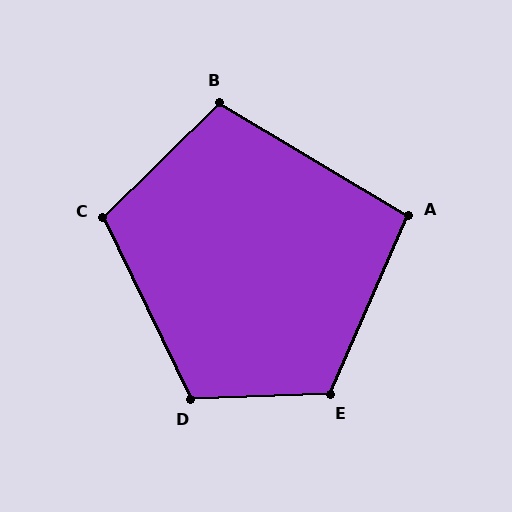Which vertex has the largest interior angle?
E, at approximately 115 degrees.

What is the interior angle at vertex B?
Approximately 104 degrees (obtuse).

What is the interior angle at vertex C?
Approximately 109 degrees (obtuse).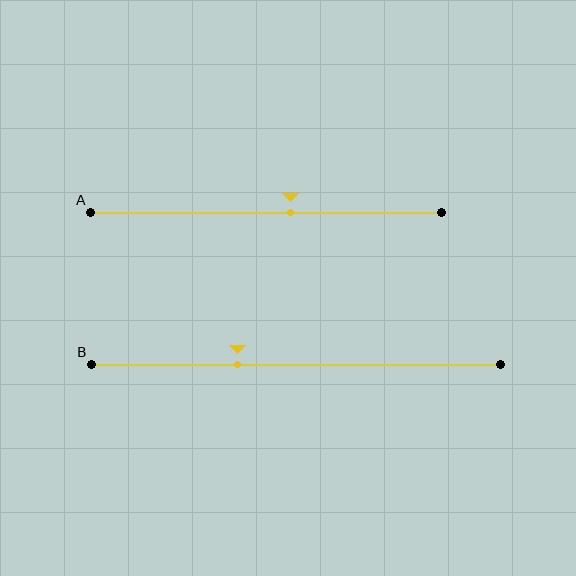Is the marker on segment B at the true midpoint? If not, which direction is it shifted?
No, the marker on segment B is shifted to the left by about 14% of the segment length.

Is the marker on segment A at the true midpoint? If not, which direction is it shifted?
No, the marker on segment A is shifted to the right by about 7% of the segment length.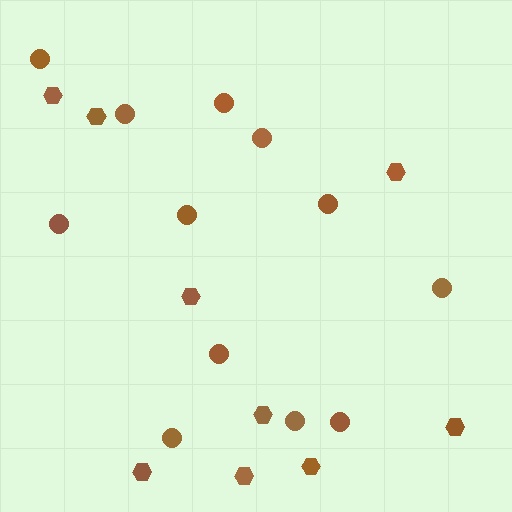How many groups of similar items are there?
There are 2 groups: one group of hexagons (9) and one group of circles (12).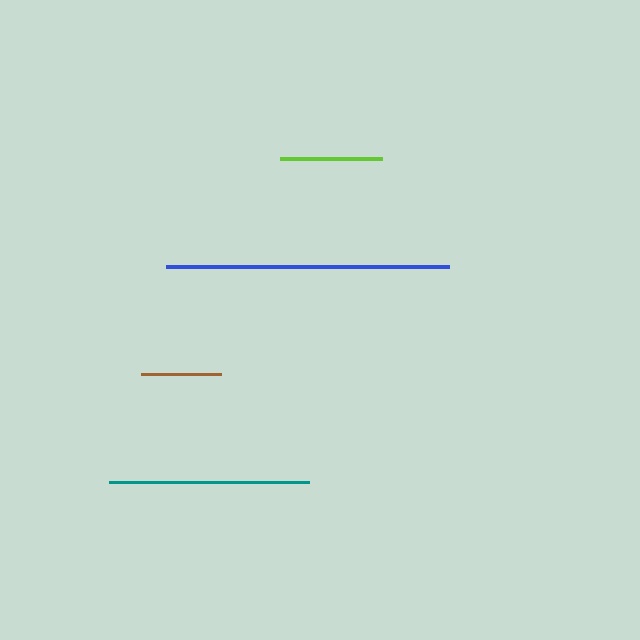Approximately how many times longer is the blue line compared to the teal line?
The blue line is approximately 1.4 times the length of the teal line.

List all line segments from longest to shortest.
From longest to shortest: blue, teal, lime, brown.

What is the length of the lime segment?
The lime segment is approximately 102 pixels long.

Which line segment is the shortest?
The brown line is the shortest at approximately 80 pixels.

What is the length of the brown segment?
The brown segment is approximately 80 pixels long.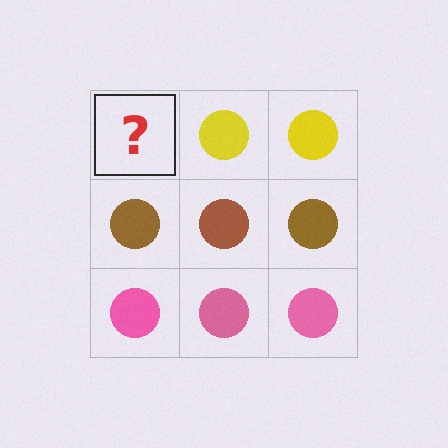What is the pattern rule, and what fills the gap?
The rule is that each row has a consistent color. The gap should be filled with a yellow circle.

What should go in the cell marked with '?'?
The missing cell should contain a yellow circle.